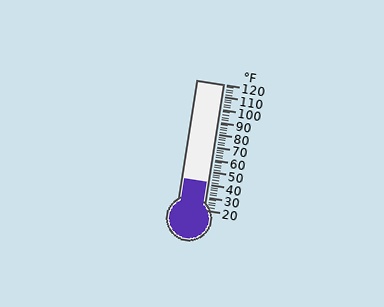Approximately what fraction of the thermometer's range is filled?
The thermometer is filled to approximately 20% of its range.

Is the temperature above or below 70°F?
The temperature is below 70°F.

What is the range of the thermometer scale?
The thermometer scale ranges from 20°F to 120°F.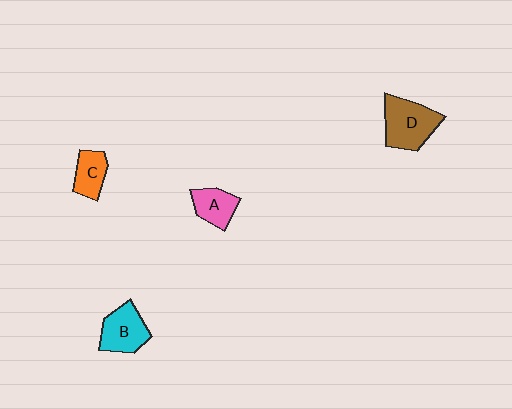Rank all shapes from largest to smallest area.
From largest to smallest: D (brown), B (cyan), A (pink), C (orange).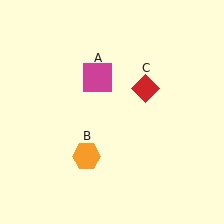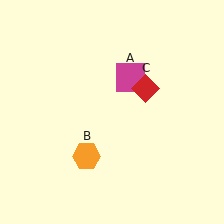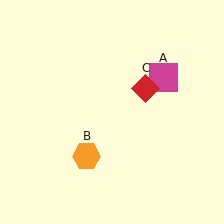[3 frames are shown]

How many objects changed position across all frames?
1 object changed position: magenta square (object A).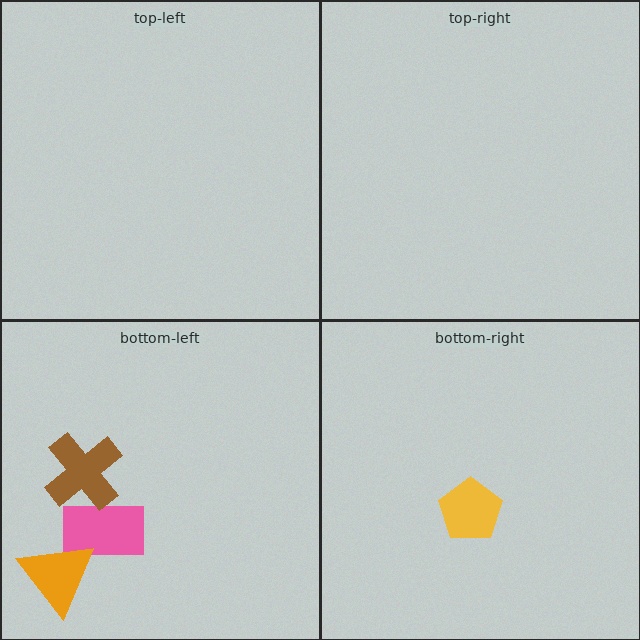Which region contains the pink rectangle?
The bottom-left region.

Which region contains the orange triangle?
The bottom-left region.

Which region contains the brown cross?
The bottom-left region.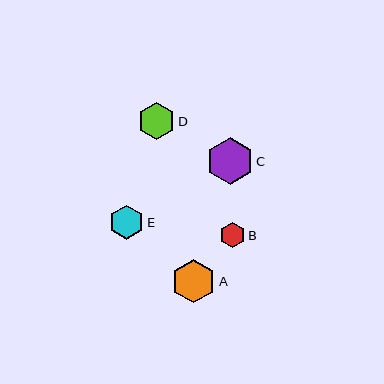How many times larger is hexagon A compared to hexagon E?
Hexagon A is approximately 1.3 times the size of hexagon E.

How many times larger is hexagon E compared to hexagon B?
Hexagon E is approximately 1.4 times the size of hexagon B.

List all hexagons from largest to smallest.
From largest to smallest: C, A, D, E, B.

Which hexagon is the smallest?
Hexagon B is the smallest with a size of approximately 25 pixels.